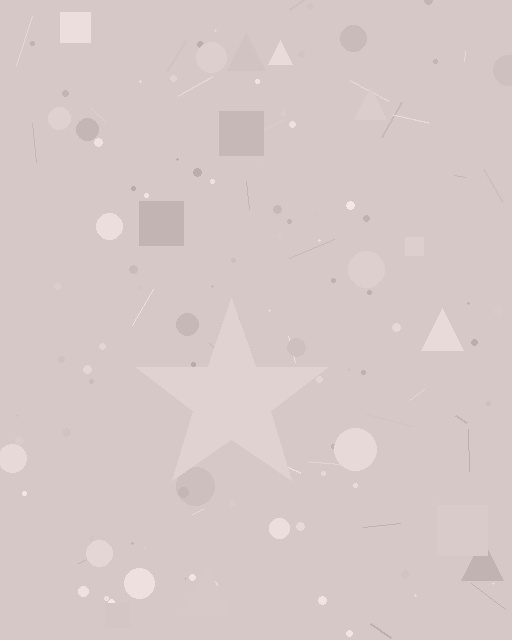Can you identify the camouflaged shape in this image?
The camouflaged shape is a star.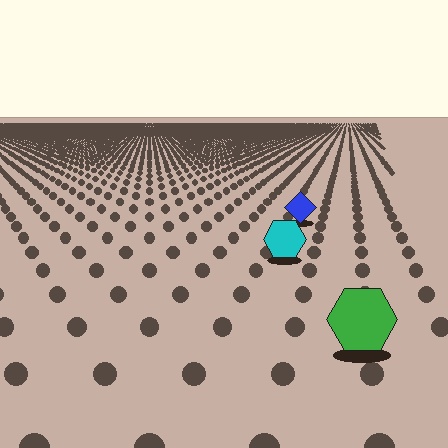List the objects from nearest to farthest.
From nearest to farthest: the green hexagon, the cyan hexagon, the blue diamond.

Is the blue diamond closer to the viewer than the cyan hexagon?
No. The cyan hexagon is closer — you can tell from the texture gradient: the ground texture is coarser near it.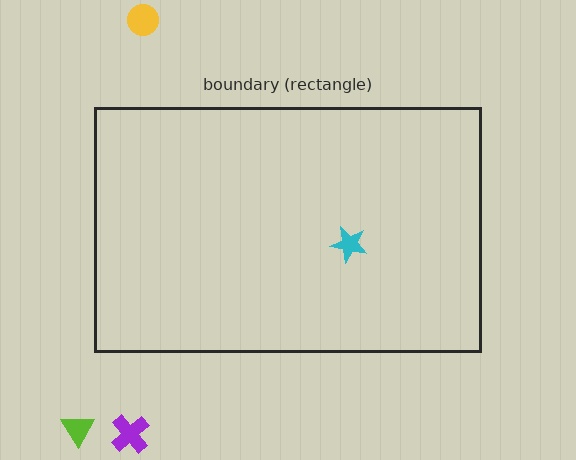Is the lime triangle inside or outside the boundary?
Outside.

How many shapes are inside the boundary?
1 inside, 3 outside.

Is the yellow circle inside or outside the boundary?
Outside.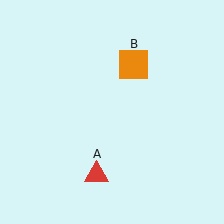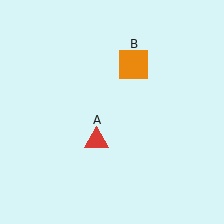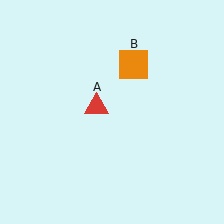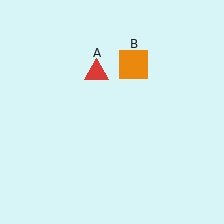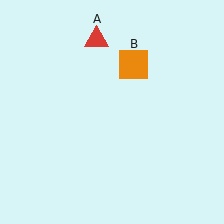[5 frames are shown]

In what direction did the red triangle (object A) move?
The red triangle (object A) moved up.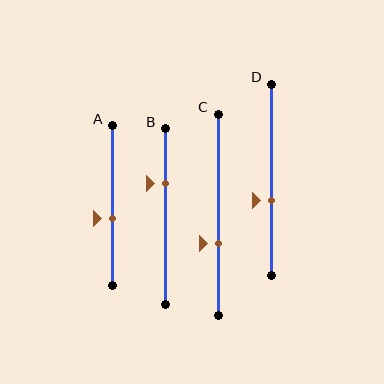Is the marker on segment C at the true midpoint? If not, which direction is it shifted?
No, the marker on segment C is shifted downward by about 14% of the segment length.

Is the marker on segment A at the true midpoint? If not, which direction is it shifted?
No, the marker on segment A is shifted downward by about 8% of the segment length.